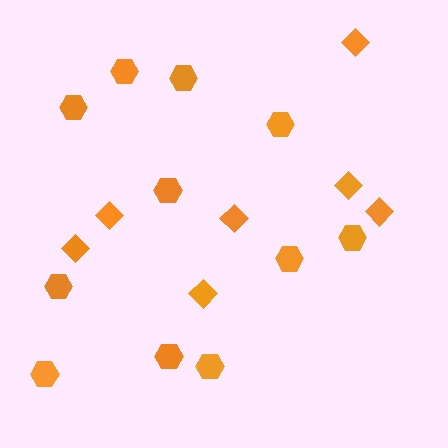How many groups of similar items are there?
There are 2 groups: one group of hexagons (11) and one group of diamonds (7).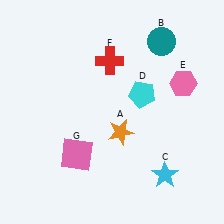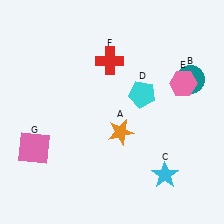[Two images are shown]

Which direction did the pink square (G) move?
The pink square (G) moved left.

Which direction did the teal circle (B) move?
The teal circle (B) moved down.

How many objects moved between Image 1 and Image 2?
2 objects moved between the two images.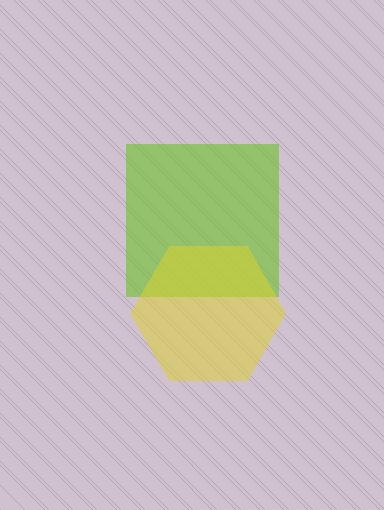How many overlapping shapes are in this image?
There are 2 overlapping shapes in the image.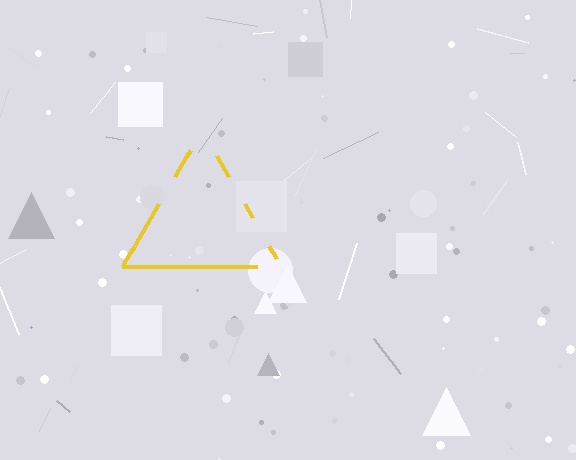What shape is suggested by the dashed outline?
The dashed outline suggests a triangle.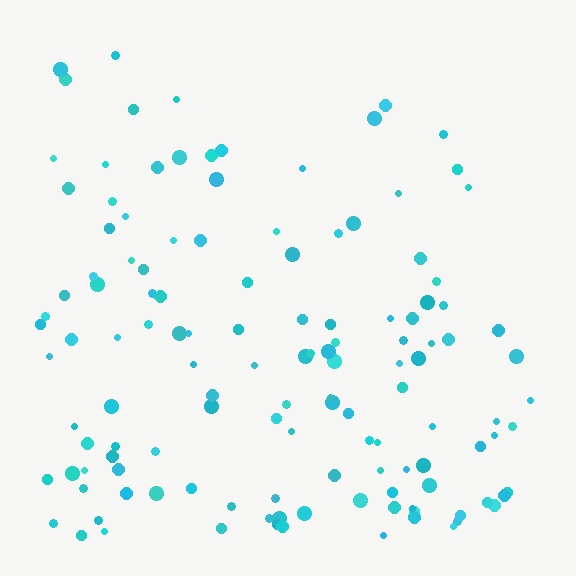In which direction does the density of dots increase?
From top to bottom, with the bottom side densest.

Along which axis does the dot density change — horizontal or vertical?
Vertical.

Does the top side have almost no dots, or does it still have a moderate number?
Still a moderate number, just noticeably fewer than the bottom.